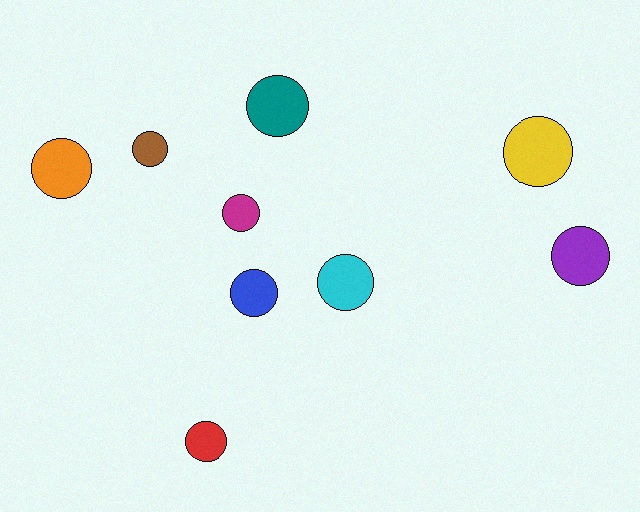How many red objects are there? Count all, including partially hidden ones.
There is 1 red object.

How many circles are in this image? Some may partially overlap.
There are 9 circles.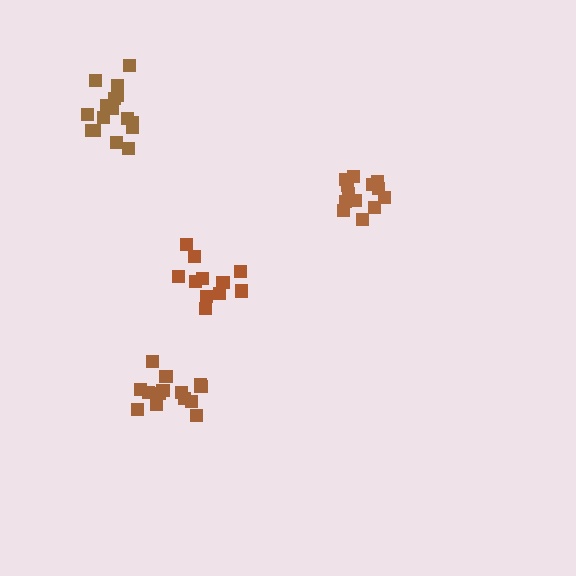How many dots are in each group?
Group 1: 11 dots, Group 2: 13 dots, Group 3: 16 dots, Group 4: 16 dots (56 total).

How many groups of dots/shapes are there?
There are 4 groups.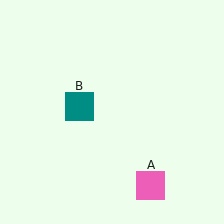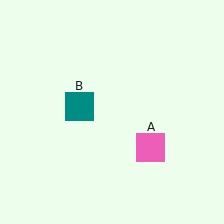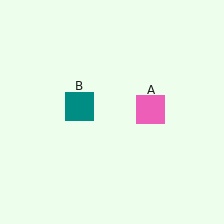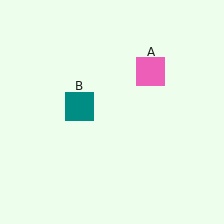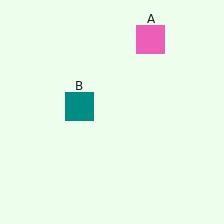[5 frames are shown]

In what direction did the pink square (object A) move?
The pink square (object A) moved up.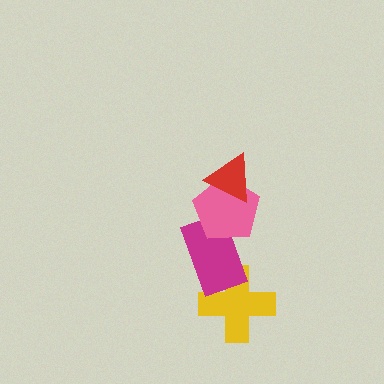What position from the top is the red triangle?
The red triangle is 1st from the top.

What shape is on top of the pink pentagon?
The red triangle is on top of the pink pentagon.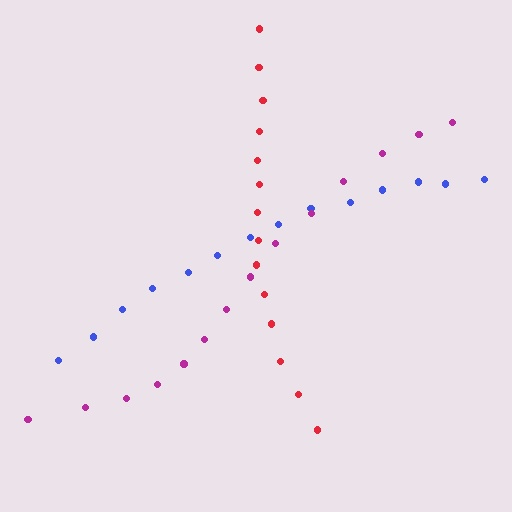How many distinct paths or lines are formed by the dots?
There are 3 distinct paths.